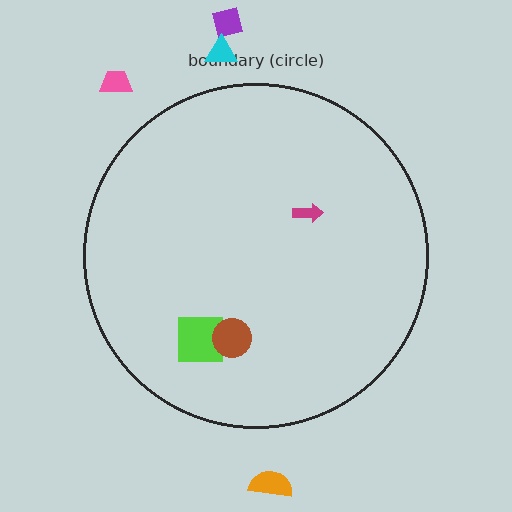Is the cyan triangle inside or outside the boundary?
Outside.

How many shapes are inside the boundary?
3 inside, 4 outside.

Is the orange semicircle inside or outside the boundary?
Outside.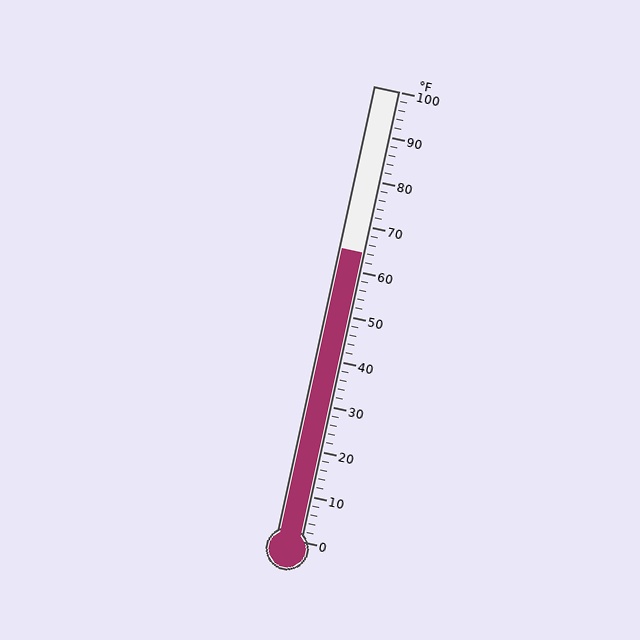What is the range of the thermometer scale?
The thermometer scale ranges from 0°F to 100°F.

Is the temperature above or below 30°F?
The temperature is above 30°F.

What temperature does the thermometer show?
The thermometer shows approximately 64°F.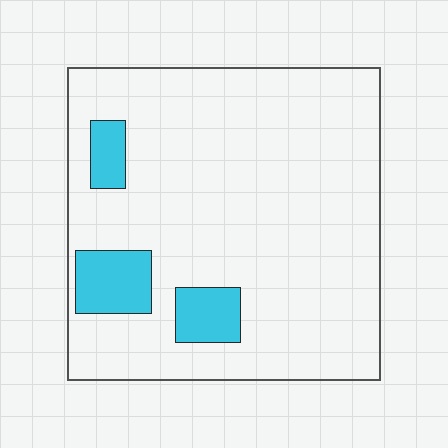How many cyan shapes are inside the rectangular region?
3.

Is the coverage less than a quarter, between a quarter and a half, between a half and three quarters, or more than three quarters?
Less than a quarter.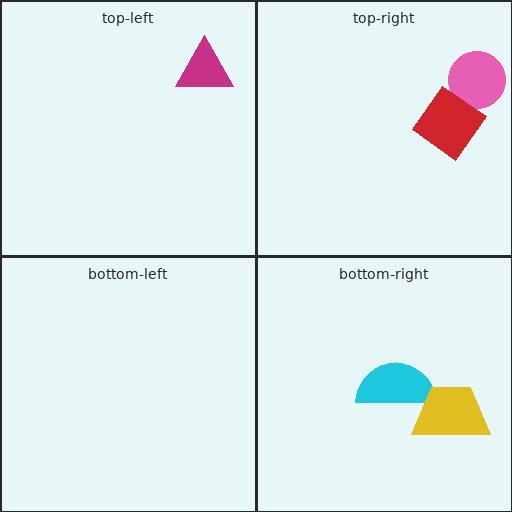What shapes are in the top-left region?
The magenta triangle.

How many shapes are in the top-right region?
2.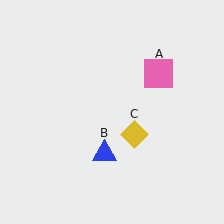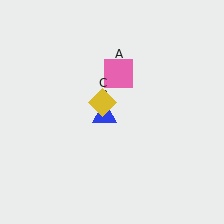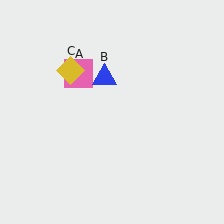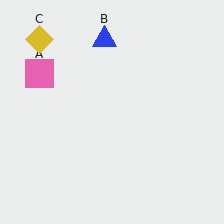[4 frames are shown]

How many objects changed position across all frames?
3 objects changed position: pink square (object A), blue triangle (object B), yellow diamond (object C).